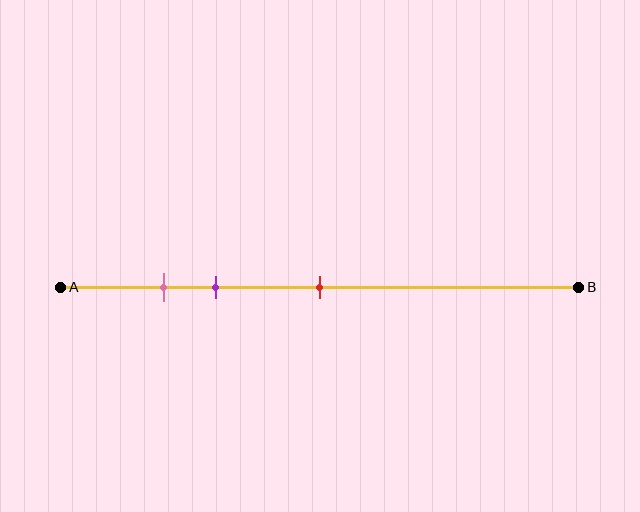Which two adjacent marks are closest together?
The pink and purple marks are the closest adjacent pair.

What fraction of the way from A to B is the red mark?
The red mark is approximately 50% (0.5) of the way from A to B.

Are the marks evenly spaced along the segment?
No, the marks are not evenly spaced.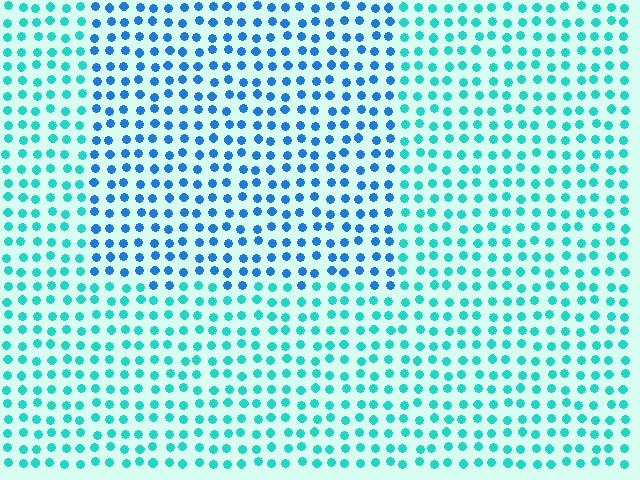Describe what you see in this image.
The image is filled with small cyan elements in a uniform arrangement. A rectangle-shaped region is visible where the elements are tinted to a slightly different hue, forming a subtle color boundary.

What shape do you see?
I see a rectangle.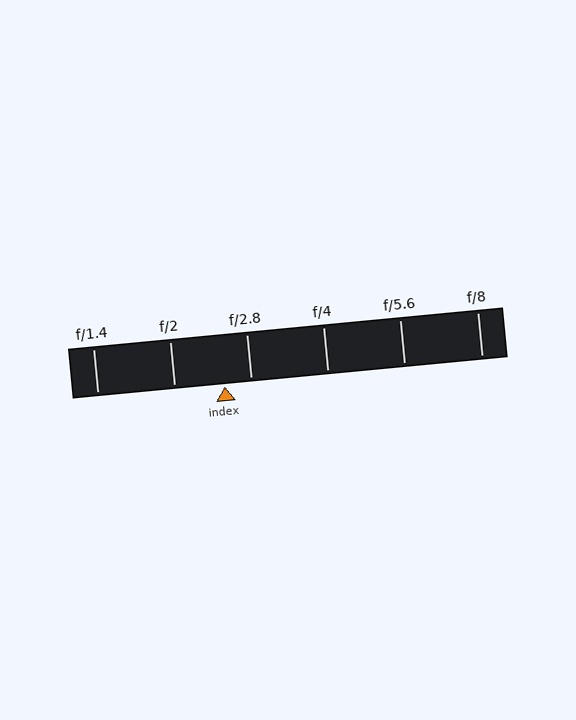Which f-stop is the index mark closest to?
The index mark is closest to f/2.8.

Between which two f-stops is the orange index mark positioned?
The index mark is between f/2 and f/2.8.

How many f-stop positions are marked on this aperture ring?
There are 6 f-stop positions marked.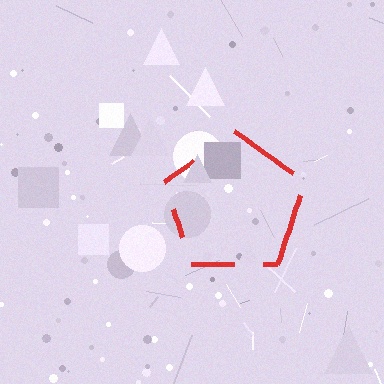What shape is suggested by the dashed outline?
The dashed outline suggests a pentagon.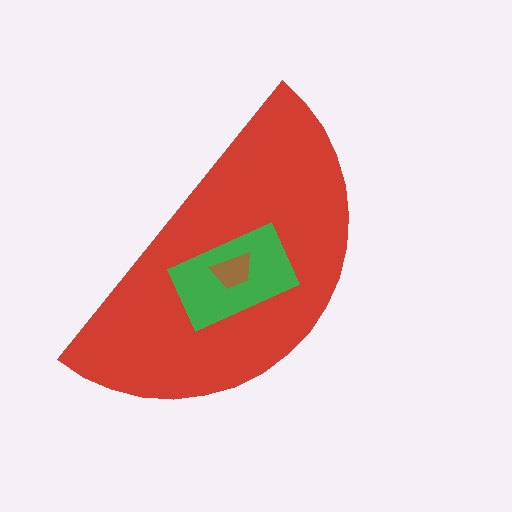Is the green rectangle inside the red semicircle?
Yes.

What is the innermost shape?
The brown trapezoid.